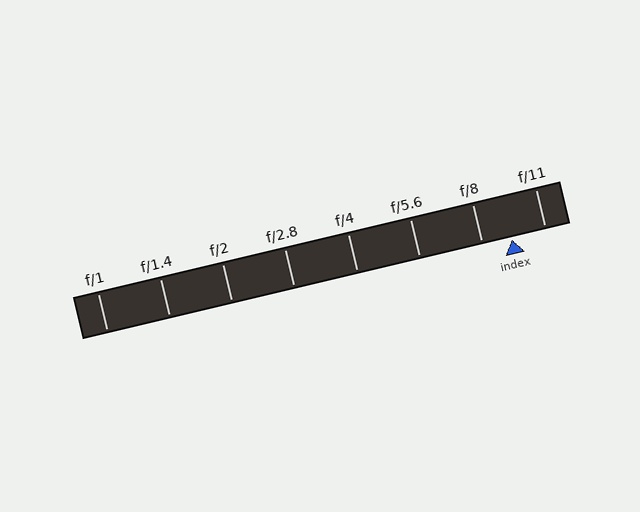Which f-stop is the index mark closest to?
The index mark is closest to f/8.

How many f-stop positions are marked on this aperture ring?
There are 8 f-stop positions marked.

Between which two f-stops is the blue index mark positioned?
The index mark is between f/8 and f/11.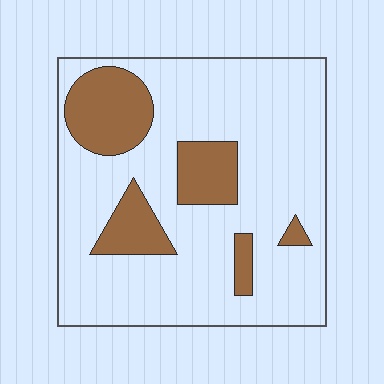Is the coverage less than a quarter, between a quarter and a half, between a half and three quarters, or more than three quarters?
Less than a quarter.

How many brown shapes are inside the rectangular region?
5.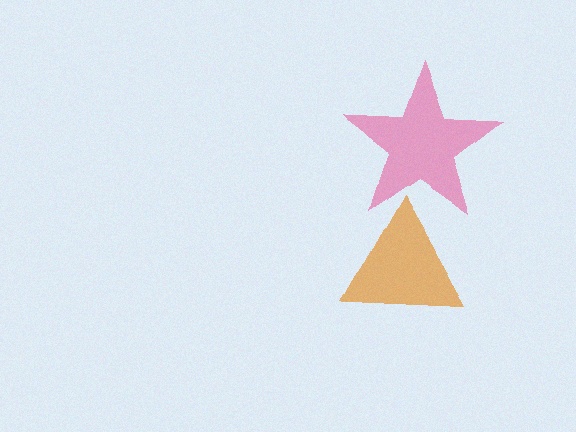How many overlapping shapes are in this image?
There are 2 overlapping shapes in the image.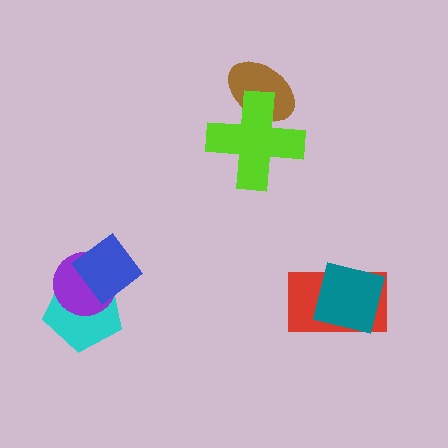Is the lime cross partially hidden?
No, no other shape covers it.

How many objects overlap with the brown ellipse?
1 object overlaps with the brown ellipse.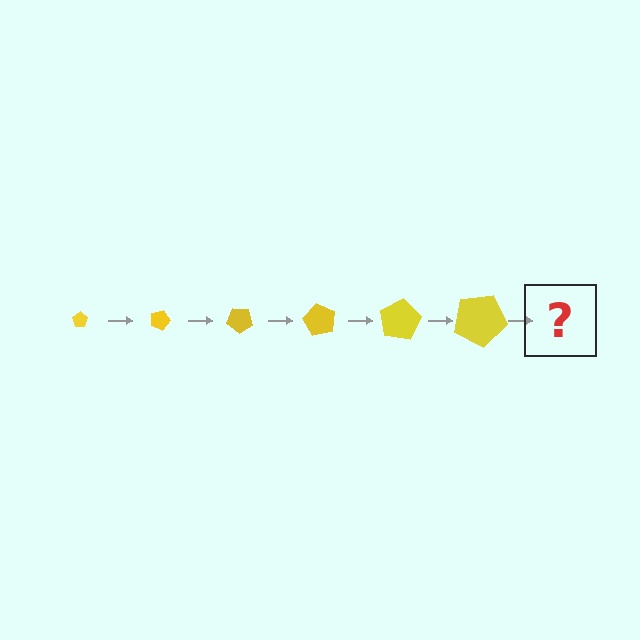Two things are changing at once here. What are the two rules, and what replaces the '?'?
The two rules are that the pentagon grows larger each step and it rotates 20 degrees each step. The '?' should be a pentagon, larger than the previous one and rotated 120 degrees from the start.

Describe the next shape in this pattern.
It should be a pentagon, larger than the previous one and rotated 120 degrees from the start.